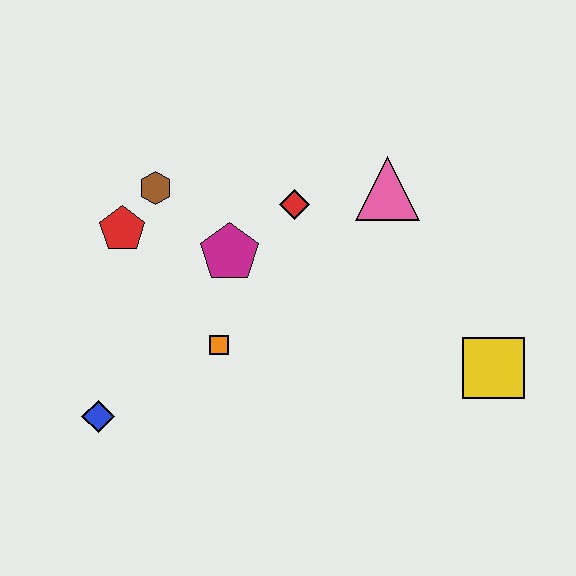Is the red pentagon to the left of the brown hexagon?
Yes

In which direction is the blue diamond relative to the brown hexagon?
The blue diamond is below the brown hexagon.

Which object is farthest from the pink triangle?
The blue diamond is farthest from the pink triangle.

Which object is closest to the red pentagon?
The brown hexagon is closest to the red pentagon.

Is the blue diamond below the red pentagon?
Yes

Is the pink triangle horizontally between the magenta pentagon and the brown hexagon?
No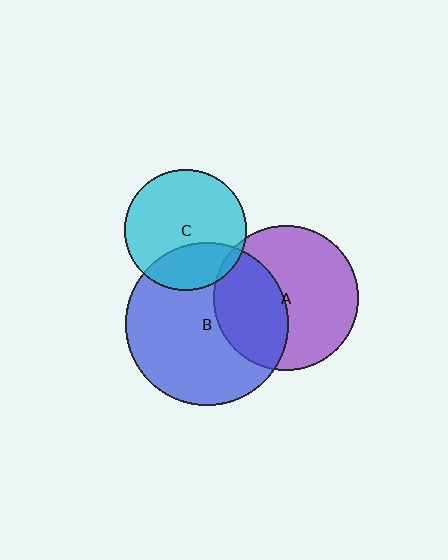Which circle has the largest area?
Circle B (blue).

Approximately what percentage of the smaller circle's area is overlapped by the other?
Approximately 5%.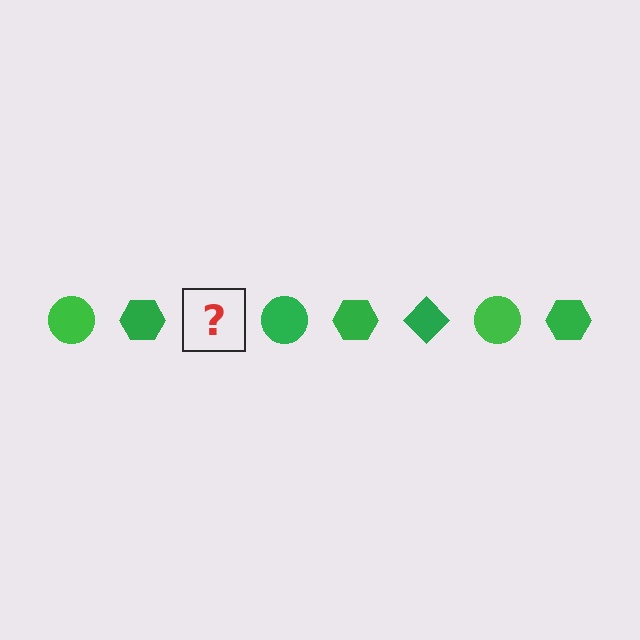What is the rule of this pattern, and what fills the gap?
The rule is that the pattern cycles through circle, hexagon, diamond shapes in green. The gap should be filled with a green diamond.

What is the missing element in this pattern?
The missing element is a green diamond.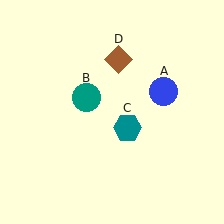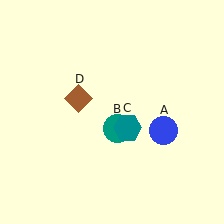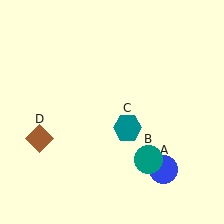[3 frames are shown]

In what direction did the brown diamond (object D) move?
The brown diamond (object D) moved down and to the left.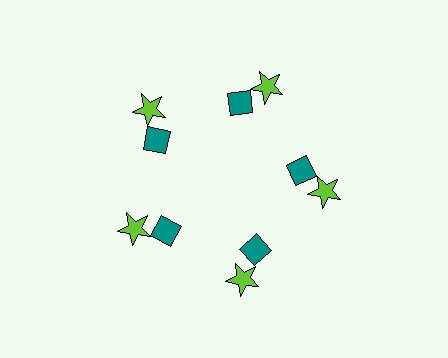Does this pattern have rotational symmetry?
Yes, this pattern has 5-fold rotational symmetry. It looks the same after rotating 72 degrees around the center.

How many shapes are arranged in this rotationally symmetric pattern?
There are 10 shapes, arranged in 5 groups of 2.